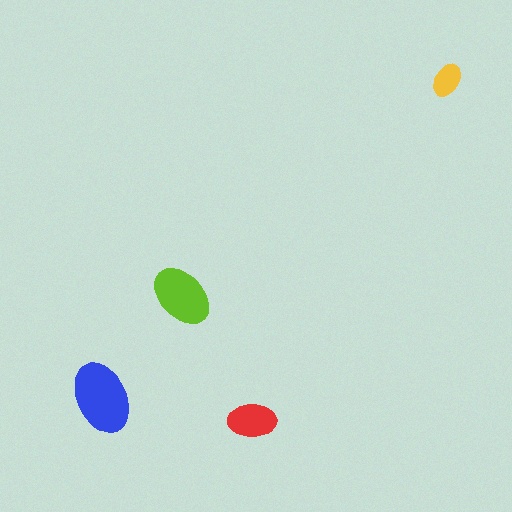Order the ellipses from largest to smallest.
the blue one, the lime one, the red one, the yellow one.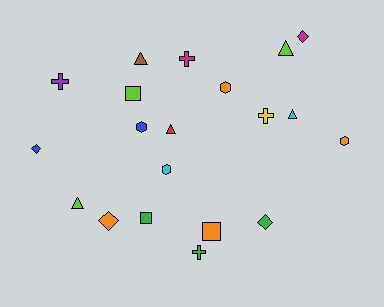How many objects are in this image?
There are 20 objects.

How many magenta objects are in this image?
There are 2 magenta objects.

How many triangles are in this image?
There are 5 triangles.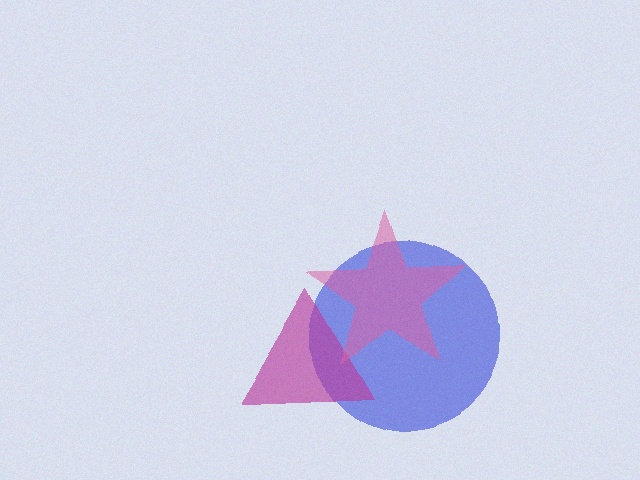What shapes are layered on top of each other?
The layered shapes are: a blue circle, a magenta triangle, a pink star.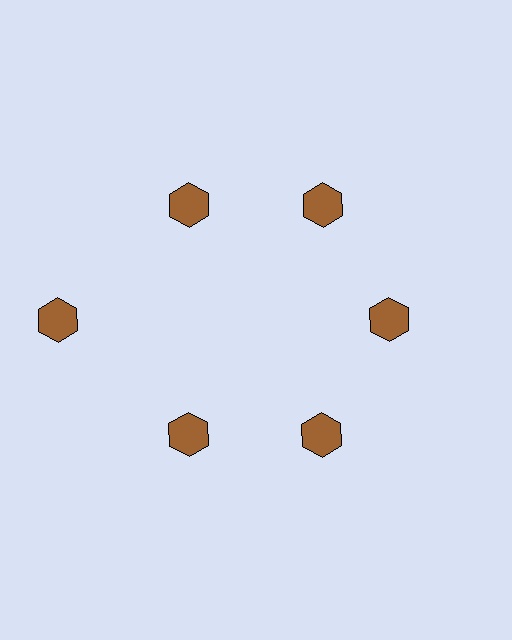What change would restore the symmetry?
The symmetry would be restored by moving it inward, back onto the ring so that all 6 hexagons sit at equal angles and equal distance from the center.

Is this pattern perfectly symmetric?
No. The 6 brown hexagons are arranged in a ring, but one element near the 9 o'clock position is pushed outward from the center, breaking the 6-fold rotational symmetry.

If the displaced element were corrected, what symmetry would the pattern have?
It would have 6-fold rotational symmetry — the pattern would map onto itself every 60 degrees.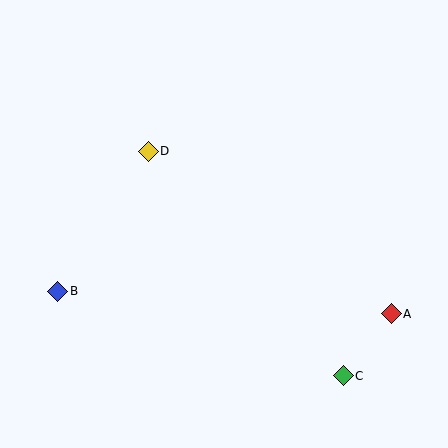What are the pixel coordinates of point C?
Point C is at (343, 376).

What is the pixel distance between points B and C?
The distance between B and C is 298 pixels.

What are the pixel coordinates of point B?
Point B is at (58, 291).